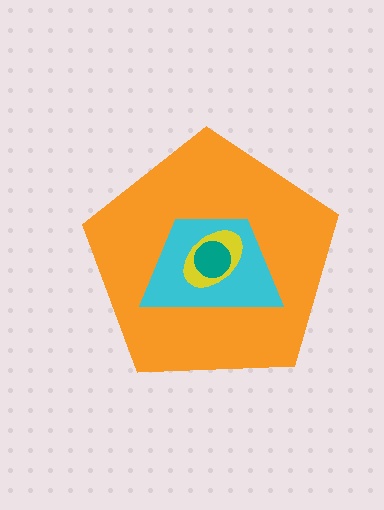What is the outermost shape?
The orange pentagon.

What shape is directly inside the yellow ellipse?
The teal circle.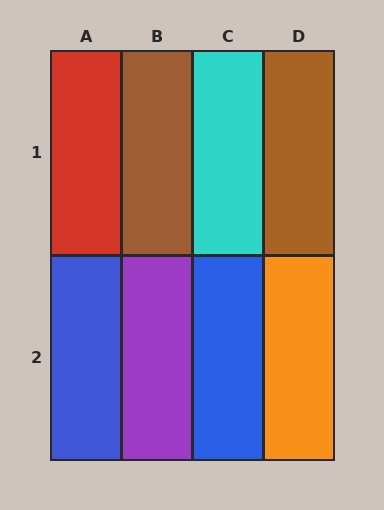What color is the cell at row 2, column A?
Blue.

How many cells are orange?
1 cell is orange.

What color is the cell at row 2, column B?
Purple.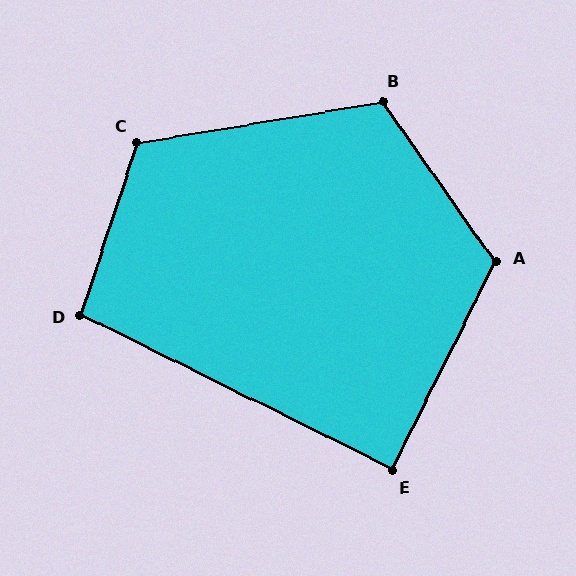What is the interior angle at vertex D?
Approximately 98 degrees (obtuse).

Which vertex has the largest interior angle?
A, at approximately 119 degrees.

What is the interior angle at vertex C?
Approximately 118 degrees (obtuse).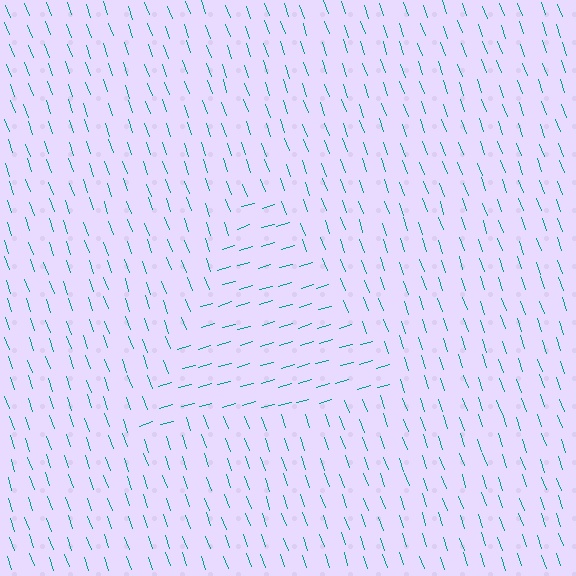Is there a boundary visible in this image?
Yes, there is a texture boundary formed by a change in line orientation.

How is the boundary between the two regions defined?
The boundary is defined purely by a change in line orientation (approximately 86 degrees difference). All lines are the same color and thickness.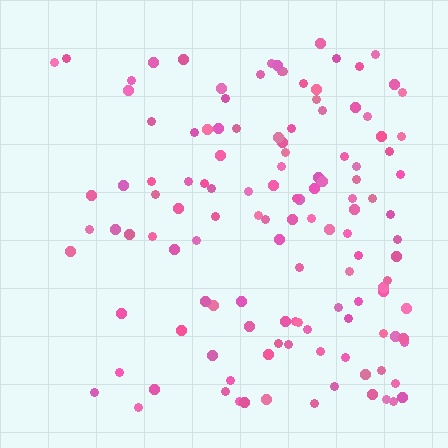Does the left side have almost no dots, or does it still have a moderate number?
Still a moderate number, just noticeably fewer than the right.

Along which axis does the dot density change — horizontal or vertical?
Horizontal.